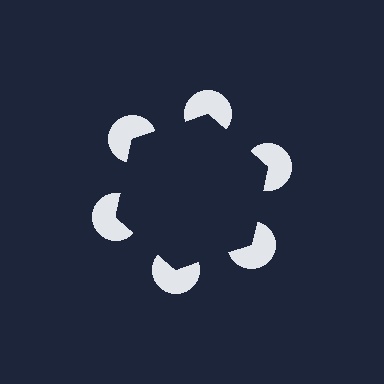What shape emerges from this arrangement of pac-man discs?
An illusory hexagon — its edges are inferred from the aligned wedge cuts in the pac-man discs, not physically drawn.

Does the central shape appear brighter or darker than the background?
It typically appears slightly darker than the background, even though no actual brightness change is drawn.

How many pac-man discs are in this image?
There are 6 — one at each vertex of the illusory hexagon.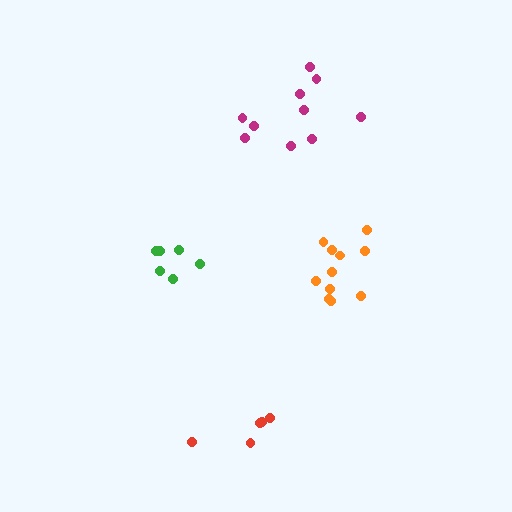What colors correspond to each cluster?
The clusters are colored: magenta, green, orange, red.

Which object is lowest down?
The red cluster is bottommost.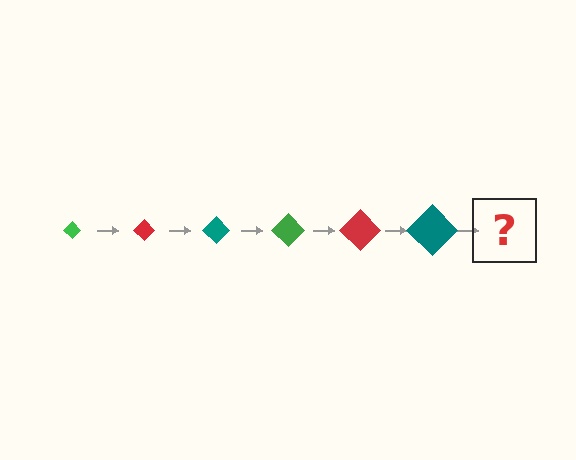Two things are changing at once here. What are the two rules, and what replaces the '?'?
The two rules are that the diamond grows larger each step and the color cycles through green, red, and teal. The '?' should be a green diamond, larger than the previous one.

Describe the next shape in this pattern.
It should be a green diamond, larger than the previous one.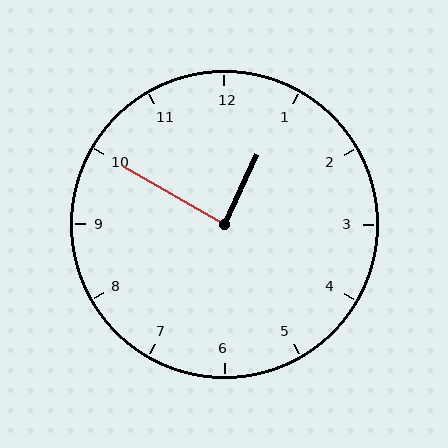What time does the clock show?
12:50.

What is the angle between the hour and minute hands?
Approximately 85 degrees.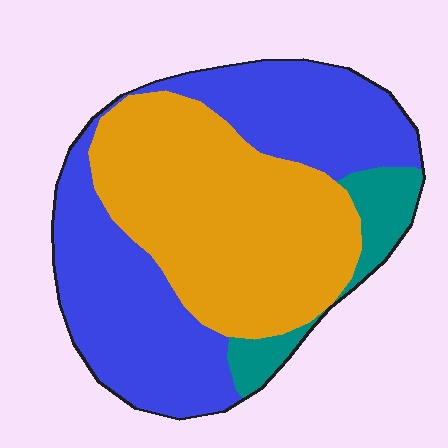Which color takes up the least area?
Teal, at roughly 10%.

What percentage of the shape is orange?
Orange covers 44% of the shape.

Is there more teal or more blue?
Blue.